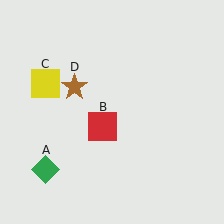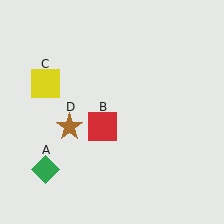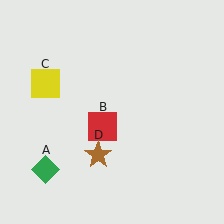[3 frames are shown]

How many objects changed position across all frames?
1 object changed position: brown star (object D).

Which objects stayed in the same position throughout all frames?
Green diamond (object A) and red square (object B) and yellow square (object C) remained stationary.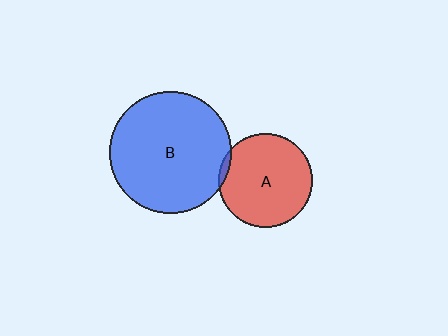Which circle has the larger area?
Circle B (blue).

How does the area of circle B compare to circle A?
Approximately 1.7 times.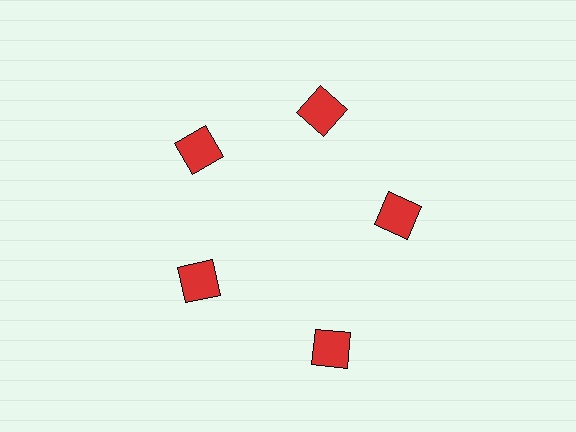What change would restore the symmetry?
The symmetry would be restored by moving it inward, back onto the ring so that all 5 squares sit at equal angles and equal distance from the center.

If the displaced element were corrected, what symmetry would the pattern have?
It would have 5-fold rotational symmetry — the pattern would map onto itself every 72 degrees.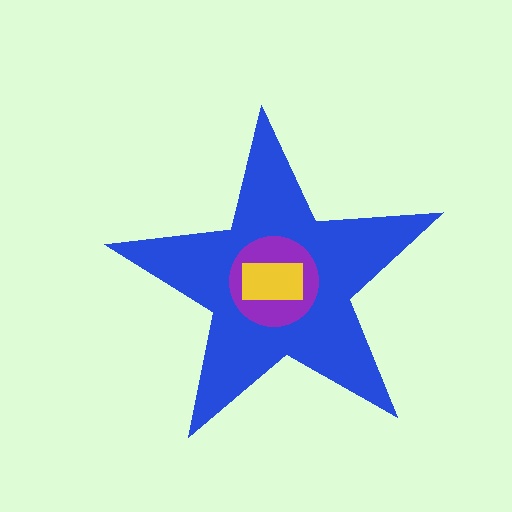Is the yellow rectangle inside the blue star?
Yes.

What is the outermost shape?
The blue star.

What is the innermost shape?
The yellow rectangle.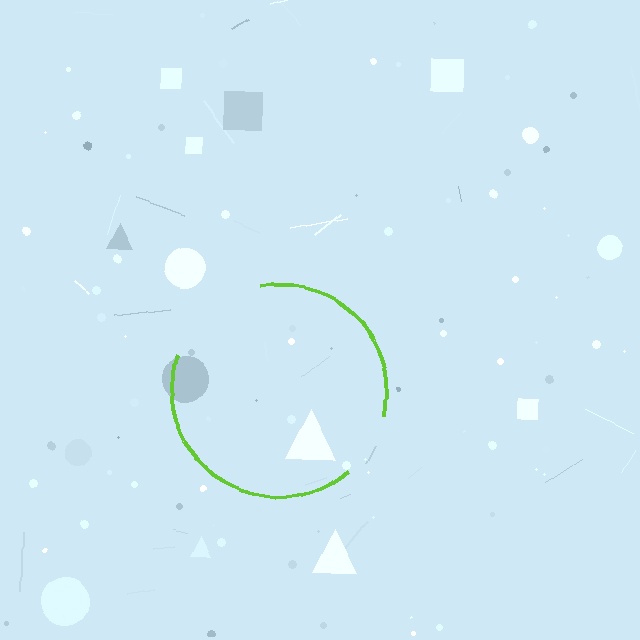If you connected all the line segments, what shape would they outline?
They would outline a circle.